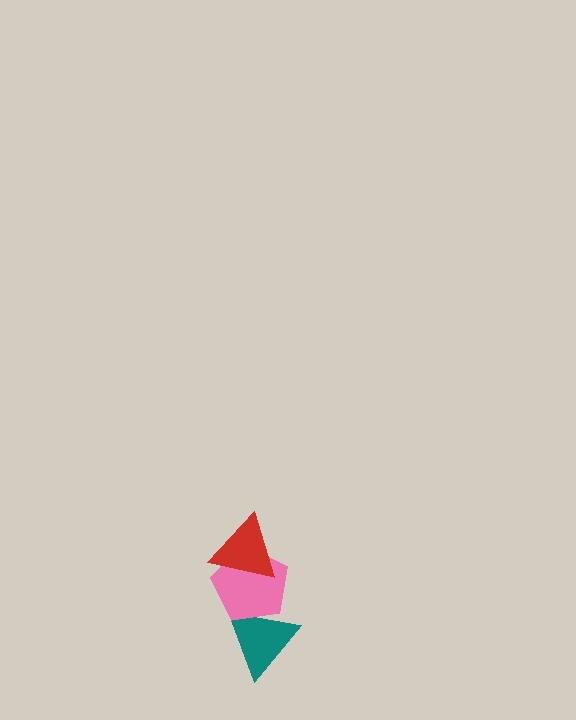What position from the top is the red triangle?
The red triangle is 1st from the top.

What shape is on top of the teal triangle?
The pink pentagon is on top of the teal triangle.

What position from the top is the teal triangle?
The teal triangle is 3rd from the top.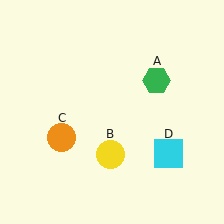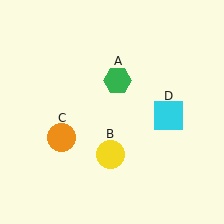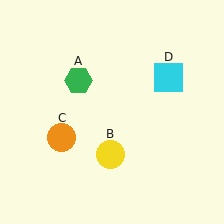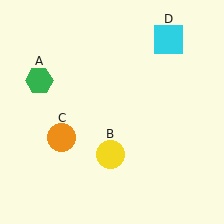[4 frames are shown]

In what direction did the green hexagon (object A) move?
The green hexagon (object A) moved left.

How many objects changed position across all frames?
2 objects changed position: green hexagon (object A), cyan square (object D).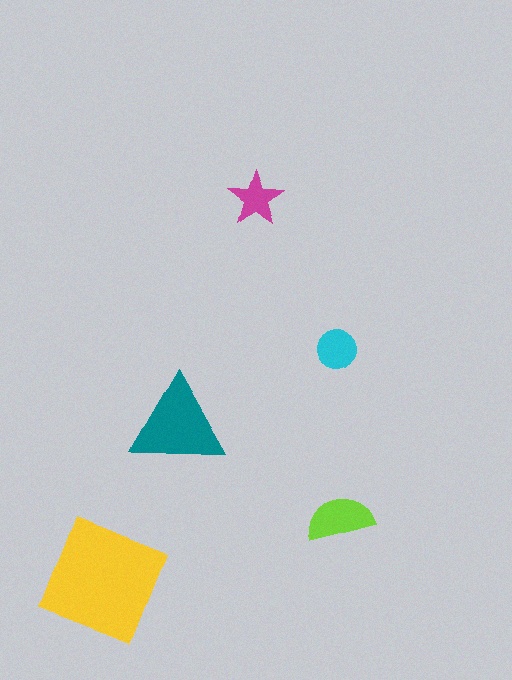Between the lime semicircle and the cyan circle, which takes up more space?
The lime semicircle.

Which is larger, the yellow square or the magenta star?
The yellow square.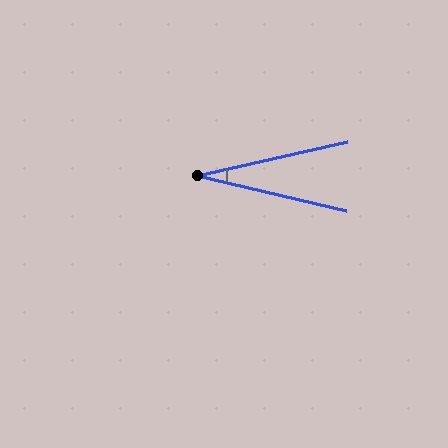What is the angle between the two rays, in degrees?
Approximately 26 degrees.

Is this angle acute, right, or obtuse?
It is acute.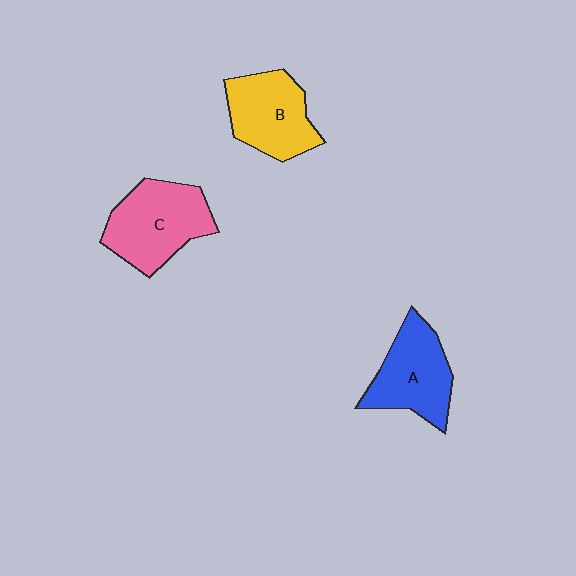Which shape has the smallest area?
Shape B (yellow).